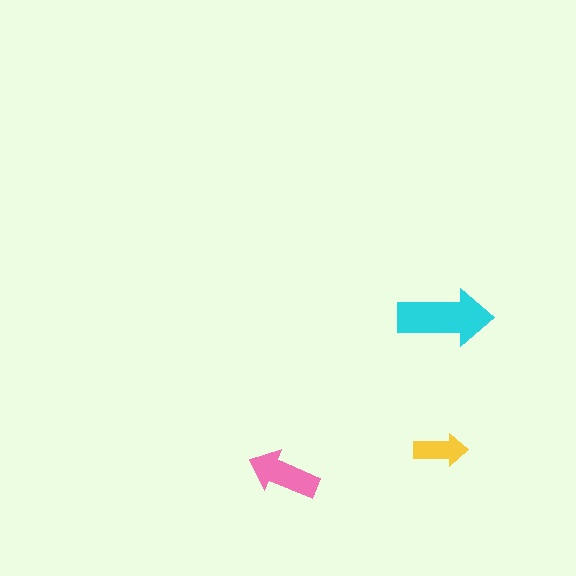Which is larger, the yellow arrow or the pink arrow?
The pink one.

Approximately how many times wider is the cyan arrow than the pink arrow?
About 1.5 times wider.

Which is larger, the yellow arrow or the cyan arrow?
The cyan one.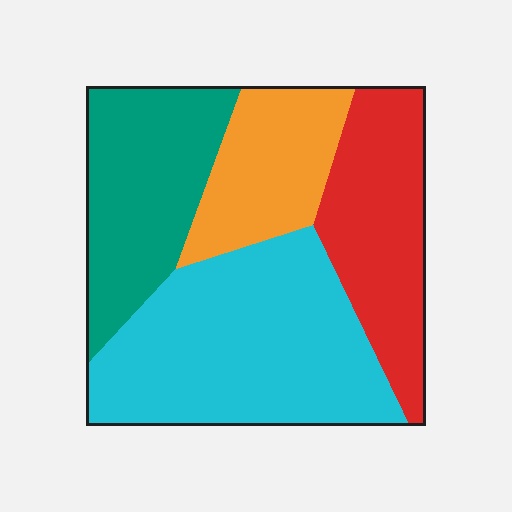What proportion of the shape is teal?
Teal takes up about one quarter (1/4) of the shape.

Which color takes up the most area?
Cyan, at roughly 40%.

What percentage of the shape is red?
Red takes up about one fifth (1/5) of the shape.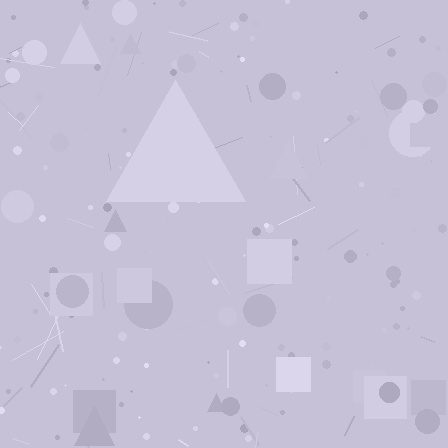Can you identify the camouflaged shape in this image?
The camouflaged shape is a triangle.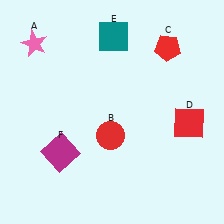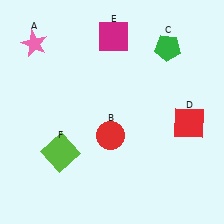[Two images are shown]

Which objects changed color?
C changed from red to green. E changed from teal to magenta. F changed from magenta to lime.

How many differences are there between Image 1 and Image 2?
There are 3 differences between the two images.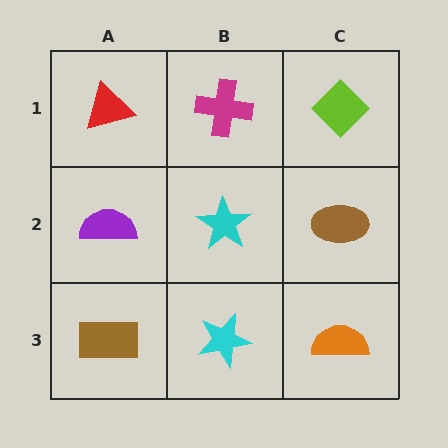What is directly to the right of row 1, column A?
A magenta cross.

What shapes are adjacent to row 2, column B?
A magenta cross (row 1, column B), a cyan star (row 3, column B), a purple semicircle (row 2, column A), a brown ellipse (row 2, column C).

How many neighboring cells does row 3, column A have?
2.